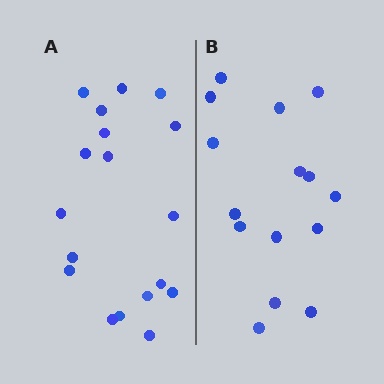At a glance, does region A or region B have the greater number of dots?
Region A (the left region) has more dots.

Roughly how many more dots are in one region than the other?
Region A has just a few more — roughly 2 or 3 more dots than region B.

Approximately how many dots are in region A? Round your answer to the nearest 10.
About 20 dots. (The exact count is 18, which rounds to 20.)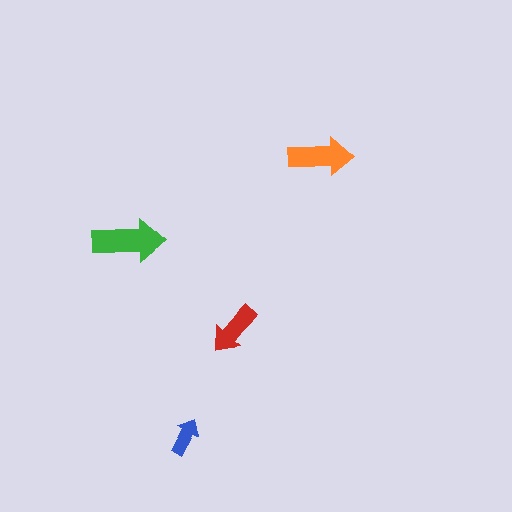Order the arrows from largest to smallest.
the green one, the orange one, the red one, the blue one.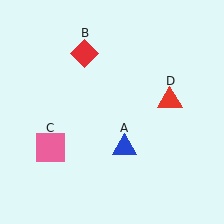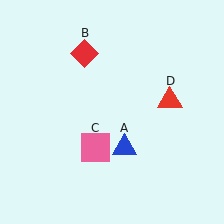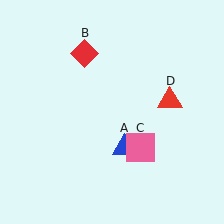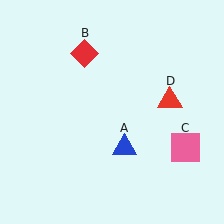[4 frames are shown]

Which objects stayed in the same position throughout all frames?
Blue triangle (object A) and red diamond (object B) and red triangle (object D) remained stationary.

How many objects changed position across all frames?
1 object changed position: pink square (object C).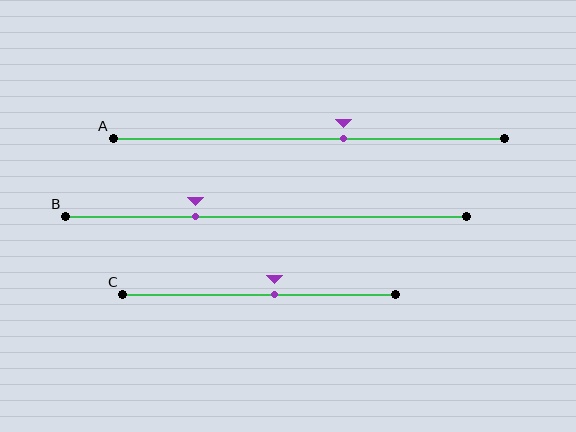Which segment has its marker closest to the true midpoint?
Segment C has its marker closest to the true midpoint.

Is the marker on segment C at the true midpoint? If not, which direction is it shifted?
No, the marker on segment C is shifted to the right by about 6% of the segment length.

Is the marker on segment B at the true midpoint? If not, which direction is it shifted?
No, the marker on segment B is shifted to the left by about 18% of the segment length.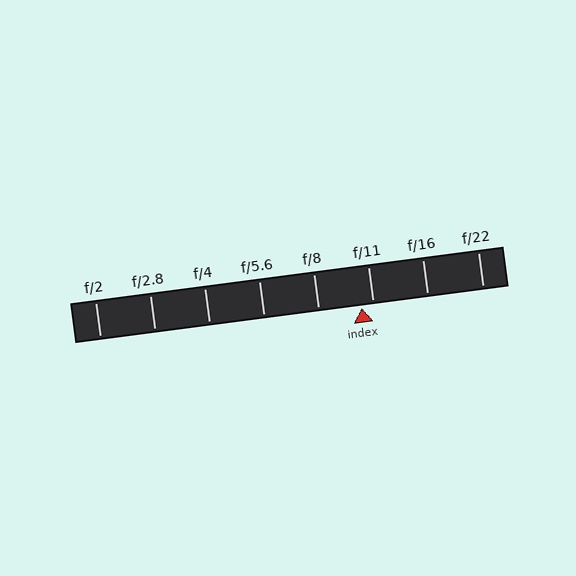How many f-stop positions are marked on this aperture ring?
There are 8 f-stop positions marked.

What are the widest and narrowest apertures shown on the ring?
The widest aperture shown is f/2 and the narrowest is f/22.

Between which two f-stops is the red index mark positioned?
The index mark is between f/8 and f/11.